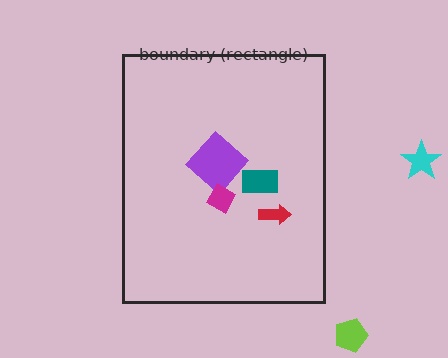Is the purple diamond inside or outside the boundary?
Inside.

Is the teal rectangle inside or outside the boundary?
Inside.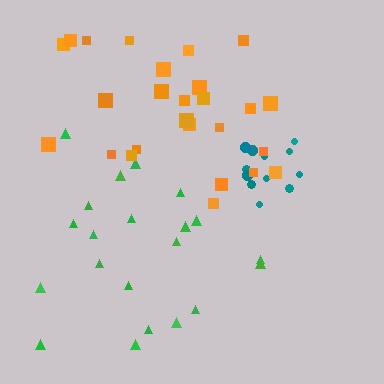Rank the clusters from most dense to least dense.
teal, orange, green.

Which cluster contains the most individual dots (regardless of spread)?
Orange (26).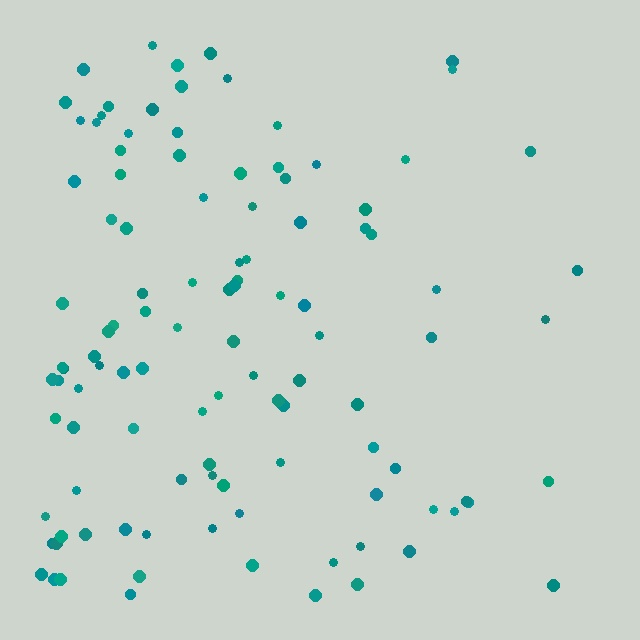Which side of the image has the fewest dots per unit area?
The right.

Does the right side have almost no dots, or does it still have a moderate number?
Still a moderate number, just noticeably fewer than the left.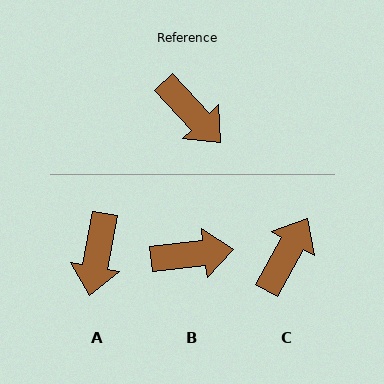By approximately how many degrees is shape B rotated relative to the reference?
Approximately 53 degrees counter-clockwise.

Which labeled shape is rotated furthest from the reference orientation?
C, about 107 degrees away.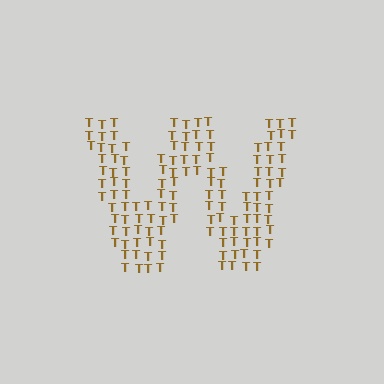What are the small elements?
The small elements are letter T's.